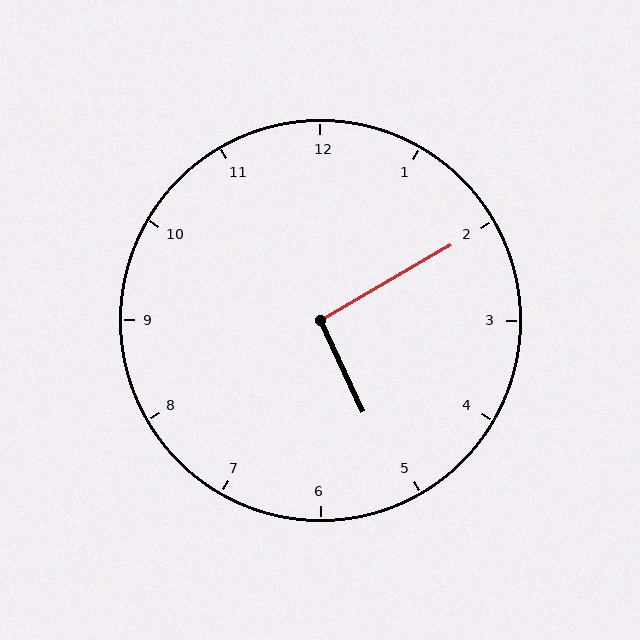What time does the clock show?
5:10.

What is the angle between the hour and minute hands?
Approximately 95 degrees.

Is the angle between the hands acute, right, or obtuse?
It is right.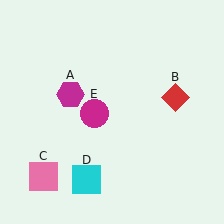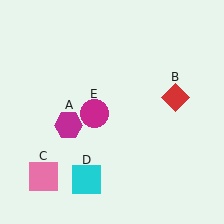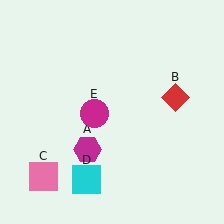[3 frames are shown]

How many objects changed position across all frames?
1 object changed position: magenta hexagon (object A).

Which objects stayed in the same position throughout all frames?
Red diamond (object B) and pink square (object C) and cyan square (object D) and magenta circle (object E) remained stationary.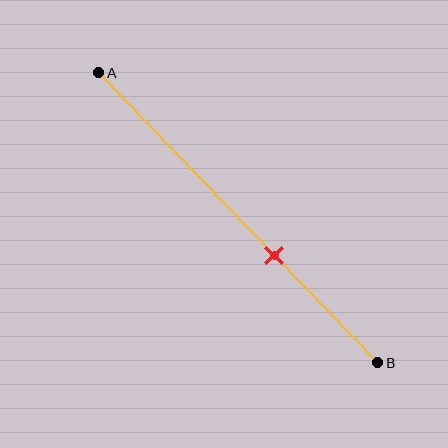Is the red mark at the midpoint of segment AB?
No, the mark is at about 65% from A, not at the 50% midpoint.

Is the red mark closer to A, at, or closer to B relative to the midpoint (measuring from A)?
The red mark is closer to point B than the midpoint of segment AB.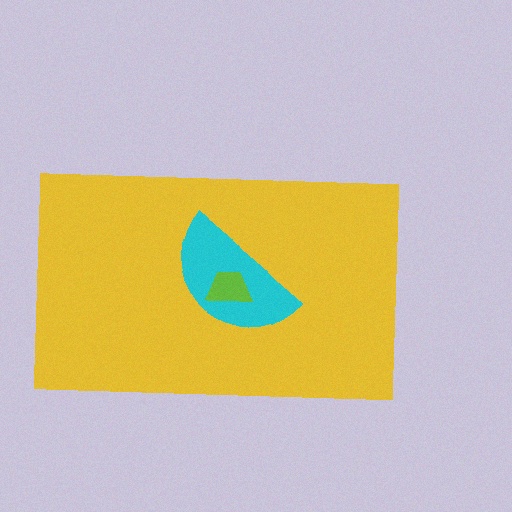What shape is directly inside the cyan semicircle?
The lime trapezoid.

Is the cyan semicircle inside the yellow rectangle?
Yes.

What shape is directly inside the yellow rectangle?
The cyan semicircle.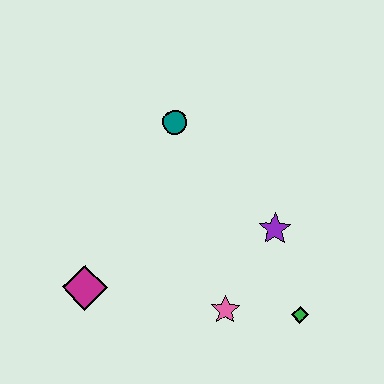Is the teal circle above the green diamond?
Yes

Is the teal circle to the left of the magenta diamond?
No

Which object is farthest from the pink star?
The teal circle is farthest from the pink star.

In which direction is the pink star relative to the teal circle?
The pink star is below the teal circle.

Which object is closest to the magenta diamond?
The pink star is closest to the magenta diamond.